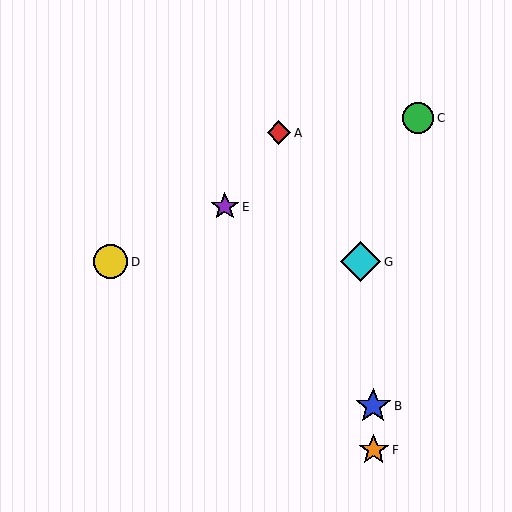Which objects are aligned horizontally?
Objects D, G are aligned horizontally.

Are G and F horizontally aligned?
No, G is at y≈262 and F is at y≈450.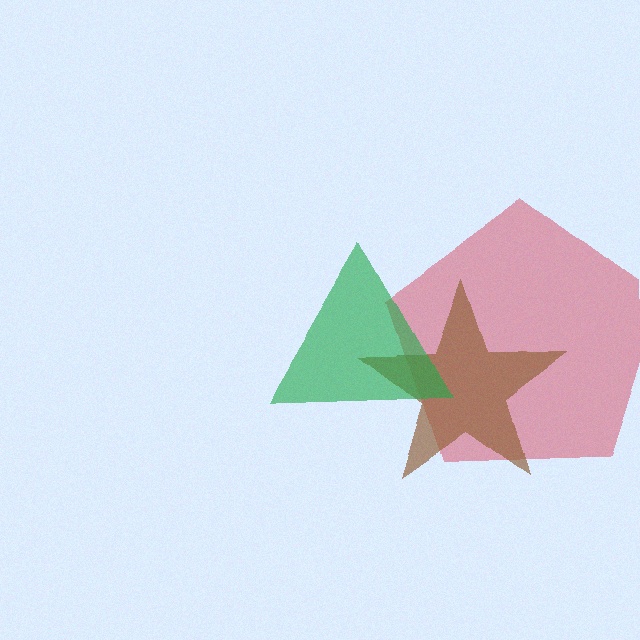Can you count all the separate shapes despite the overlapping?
Yes, there are 3 separate shapes.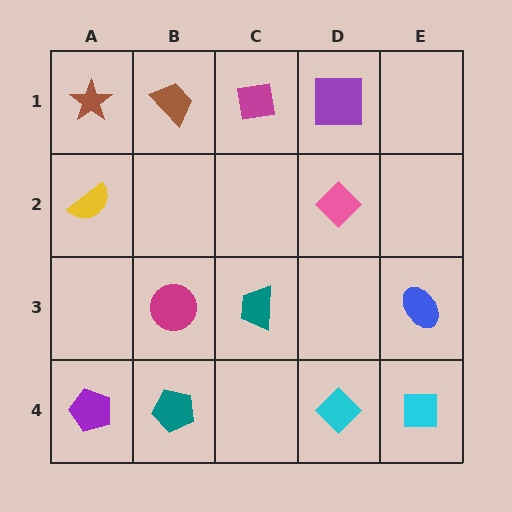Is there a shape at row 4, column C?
No, that cell is empty.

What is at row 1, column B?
A brown trapezoid.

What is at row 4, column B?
A teal pentagon.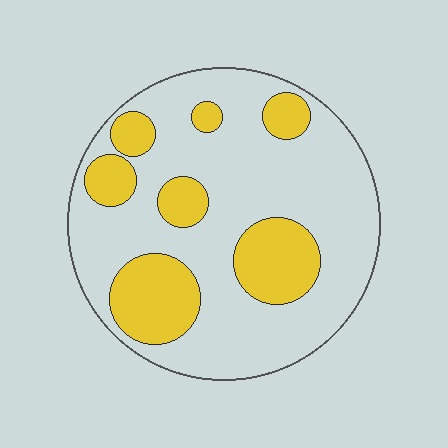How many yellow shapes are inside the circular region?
7.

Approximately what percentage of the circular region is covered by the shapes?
Approximately 30%.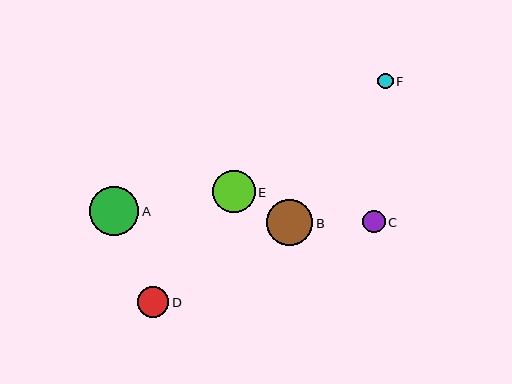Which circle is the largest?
Circle A is the largest with a size of approximately 49 pixels.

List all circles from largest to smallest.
From largest to smallest: A, B, E, D, C, F.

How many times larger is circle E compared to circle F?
Circle E is approximately 2.8 times the size of circle F.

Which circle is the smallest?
Circle F is the smallest with a size of approximately 15 pixels.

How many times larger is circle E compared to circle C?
Circle E is approximately 1.9 times the size of circle C.